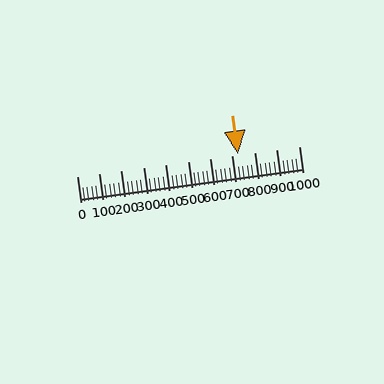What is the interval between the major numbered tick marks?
The major tick marks are spaced 100 units apart.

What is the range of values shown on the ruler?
The ruler shows values from 0 to 1000.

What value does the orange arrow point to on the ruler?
The orange arrow points to approximately 726.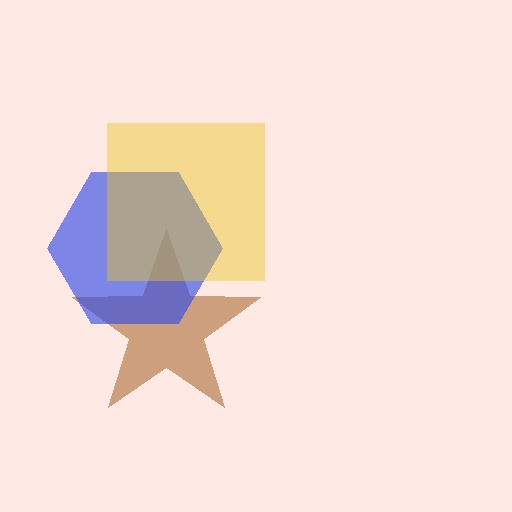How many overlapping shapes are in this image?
There are 3 overlapping shapes in the image.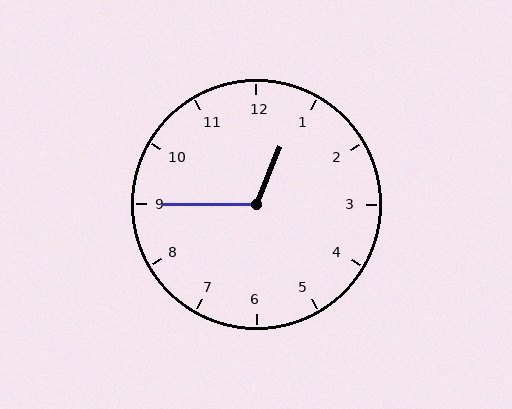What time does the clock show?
12:45.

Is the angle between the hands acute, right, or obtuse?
It is obtuse.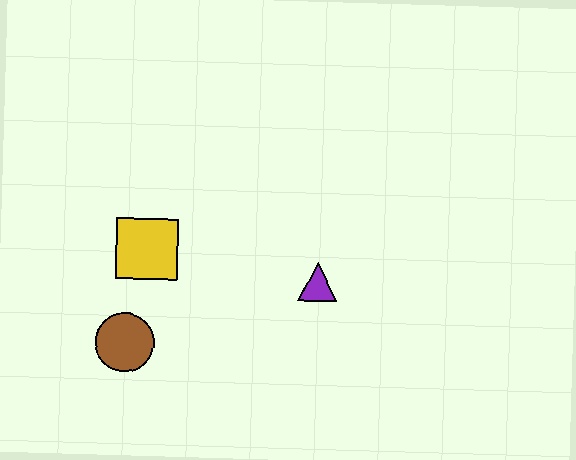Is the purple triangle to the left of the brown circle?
No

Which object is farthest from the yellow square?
The purple triangle is farthest from the yellow square.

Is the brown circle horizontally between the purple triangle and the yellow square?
No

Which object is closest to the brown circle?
The yellow square is closest to the brown circle.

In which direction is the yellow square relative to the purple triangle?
The yellow square is to the left of the purple triangle.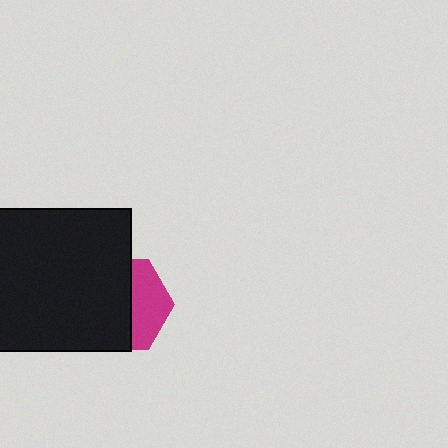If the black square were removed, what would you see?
You would see the complete magenta hexagon.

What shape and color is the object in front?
The object in front is a black square.